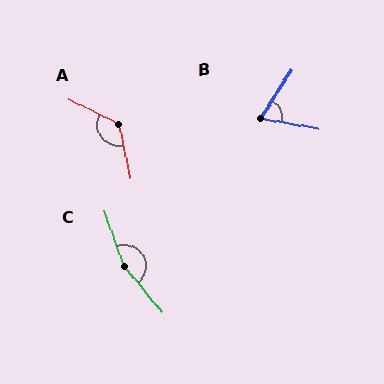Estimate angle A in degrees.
Approximately 129 degrees.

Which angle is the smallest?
B, at approximately 67 degrees.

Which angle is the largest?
C, at approximately 160 degrees.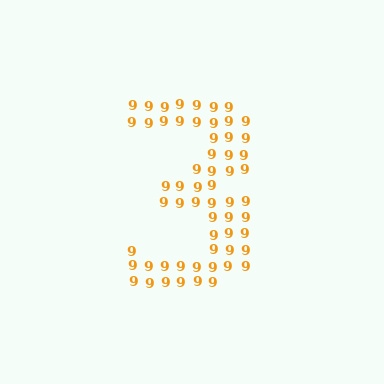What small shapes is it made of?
It is made of small digit 9's.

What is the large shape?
The large shape is the digit 3.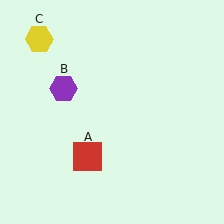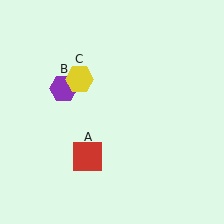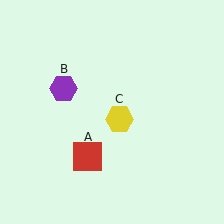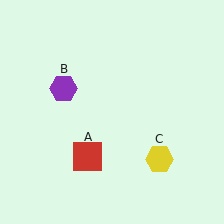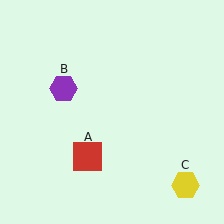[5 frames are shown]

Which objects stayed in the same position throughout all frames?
Red square (object A) and purple hexagon (object B) remained stationary.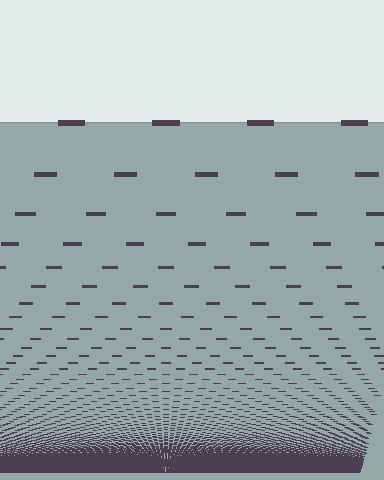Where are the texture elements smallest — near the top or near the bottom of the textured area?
Near the bottom.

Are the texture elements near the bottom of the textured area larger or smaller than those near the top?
Smaller. The gradient is inverted — elements near the bottom are smaller and denser.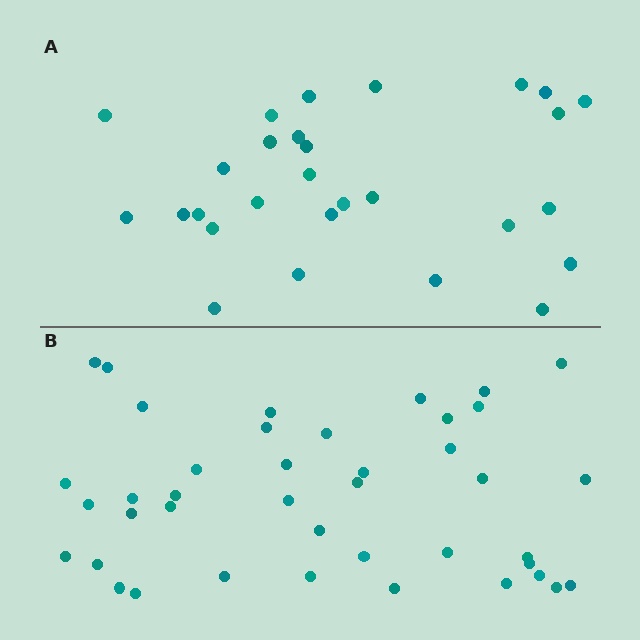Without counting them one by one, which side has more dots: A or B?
Region B (the bottom region) has more dots.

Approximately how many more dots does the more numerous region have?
Region B has approximately 15 more dots than region A.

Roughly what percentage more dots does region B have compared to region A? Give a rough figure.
About 45% more.